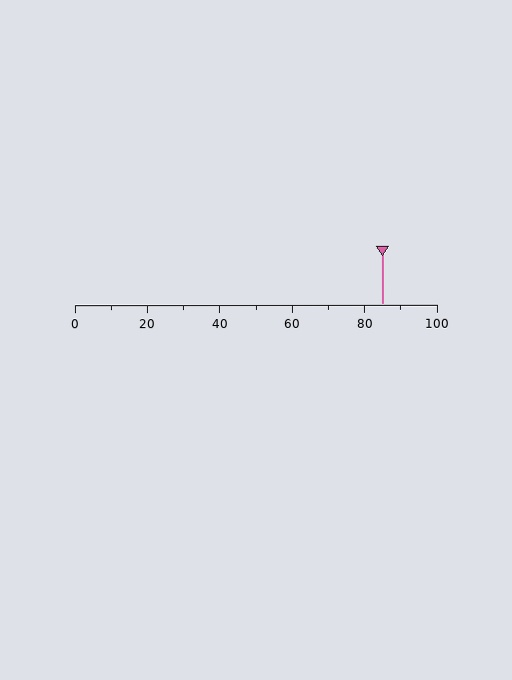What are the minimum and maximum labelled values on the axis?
The axis runs from 0 to 100.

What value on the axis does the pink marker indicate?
The marker indicates approximately 85.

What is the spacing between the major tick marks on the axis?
The major ticks are spaced 20 apart.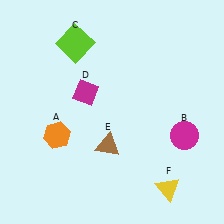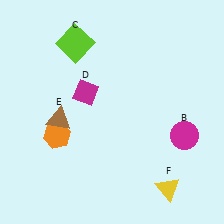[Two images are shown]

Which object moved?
The brown triangle (E) moved left.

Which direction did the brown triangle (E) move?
The brown triangle (E) moved left.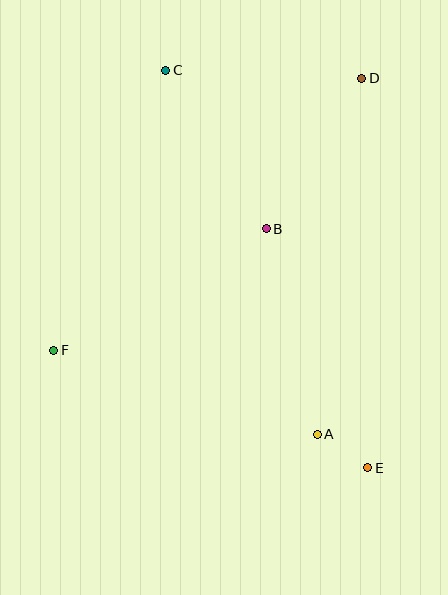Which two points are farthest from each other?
Points C and E are farthest from each other.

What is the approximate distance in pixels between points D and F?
The distance between D and F is approximately 411 pixels.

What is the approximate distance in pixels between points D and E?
The distance between D and E is approximately 389 pixels.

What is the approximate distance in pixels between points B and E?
The distance between B and E is approximately 260 pixels.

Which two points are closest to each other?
Points A and E are closest to each other.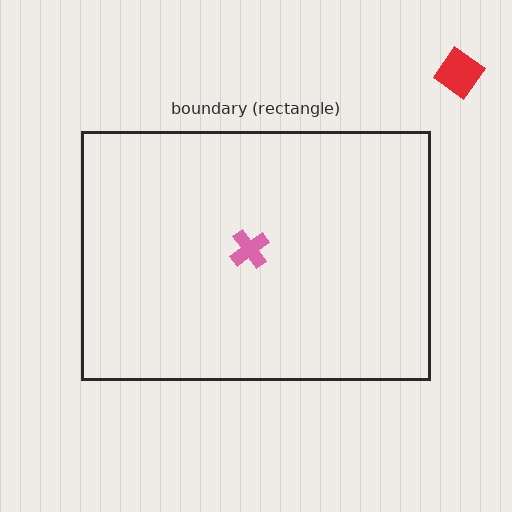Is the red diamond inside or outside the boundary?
Outside.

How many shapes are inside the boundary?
1 inside, 1 outside.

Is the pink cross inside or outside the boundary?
Inside.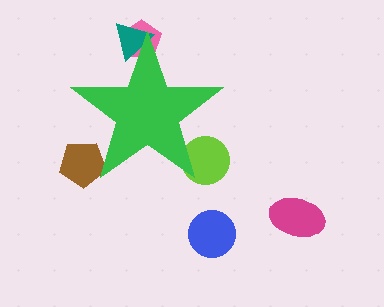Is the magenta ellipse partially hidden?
No, the magenta ellipse is fully visible.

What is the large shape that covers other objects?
A green star.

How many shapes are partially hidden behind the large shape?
4 shapes are partially hidden.